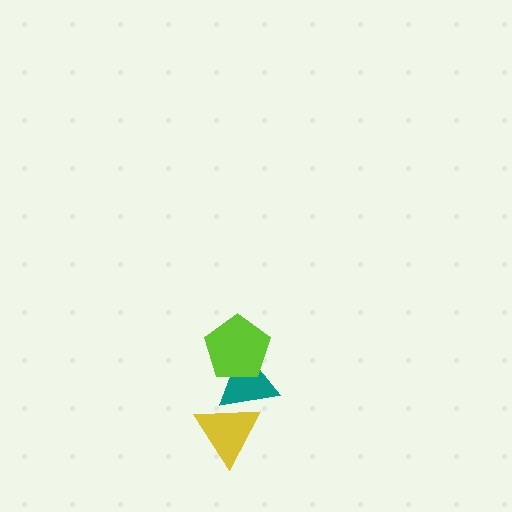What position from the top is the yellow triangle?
The yellow triangle is 3rd from the top.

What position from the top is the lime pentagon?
The lime pentagon is 1st from the top.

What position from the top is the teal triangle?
The teal triangle is 2nd from the top.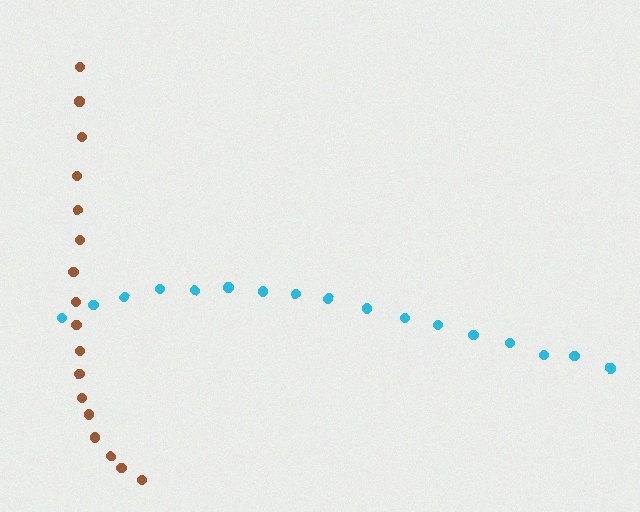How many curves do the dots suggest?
There are 2 distinct paths.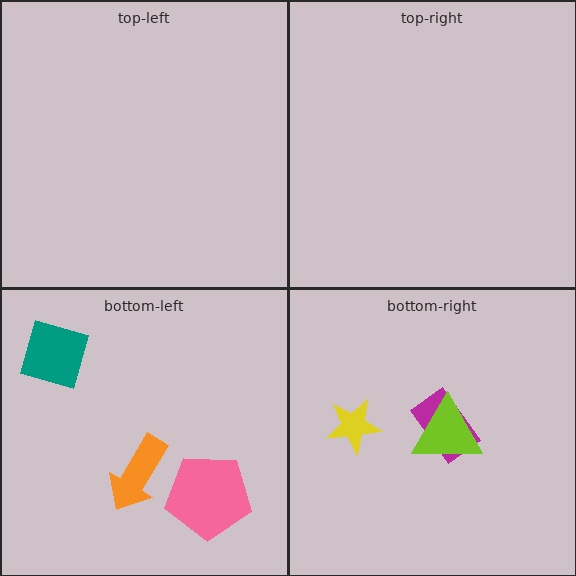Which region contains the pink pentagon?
The bottom-left region.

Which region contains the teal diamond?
The bottom-left region.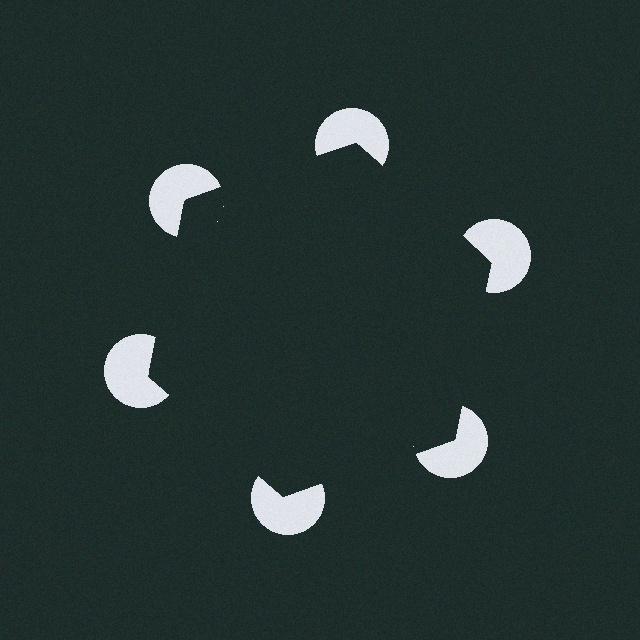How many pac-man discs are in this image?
There are 6 — one at each vertex of the illusory hexagon.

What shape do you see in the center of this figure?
An illusory hexagon — its edges are inferred from the aligned wedge cuts in the pac-man discs, not physically drawn.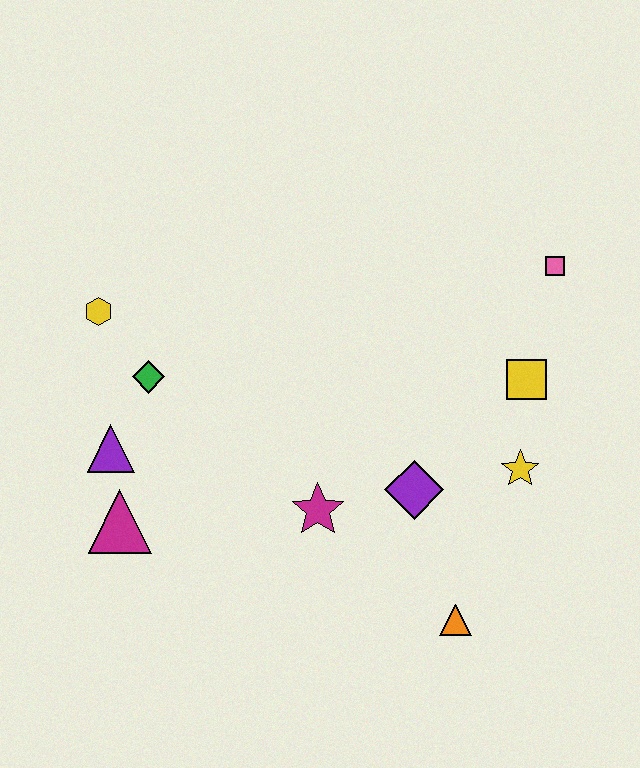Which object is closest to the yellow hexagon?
The green diamond is closest to the yellow hexagon.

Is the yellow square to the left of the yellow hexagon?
No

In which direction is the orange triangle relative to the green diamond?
The orange triangle is to the right of the green diamond.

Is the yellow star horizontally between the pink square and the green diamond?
Yes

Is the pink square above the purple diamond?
Yes